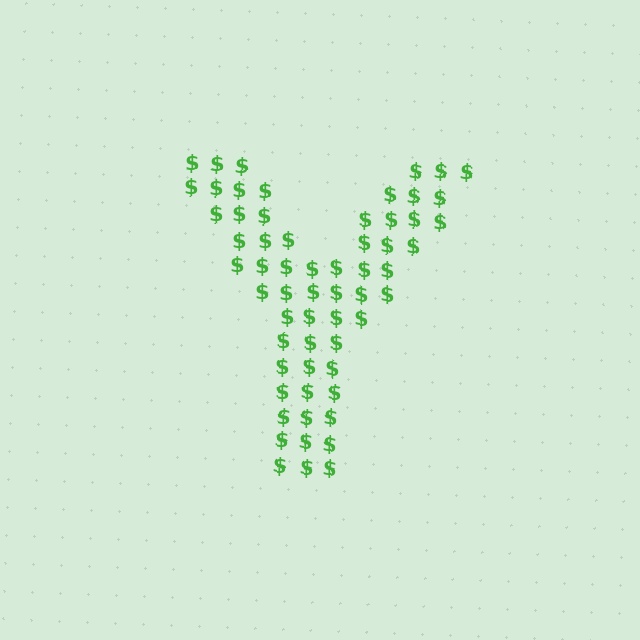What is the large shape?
The large shape is the letter Y.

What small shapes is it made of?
It is made of small dollar signs.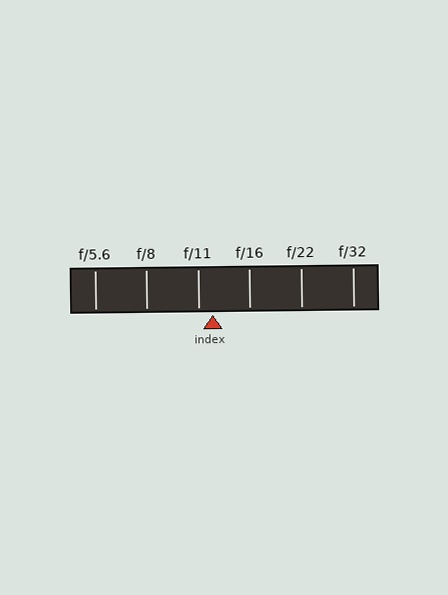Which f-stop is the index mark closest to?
The index mark is closest to f/11.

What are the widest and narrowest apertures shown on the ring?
The widest aperture shown is f/5.6 and the narrowest is f/32.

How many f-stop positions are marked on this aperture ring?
There are 6 f-stop positions marked.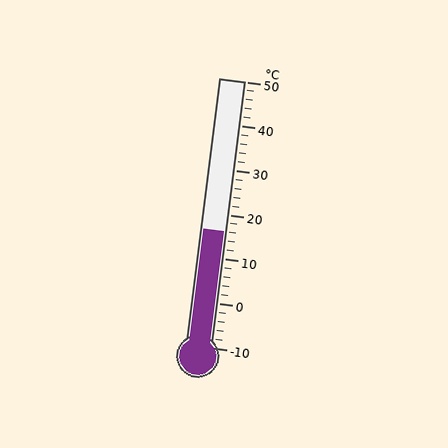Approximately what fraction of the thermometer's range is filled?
The thermometer is filled to approximately 45% of its range.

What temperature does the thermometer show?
The thermometer shows approximately 16°C.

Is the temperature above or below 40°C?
The temperature is below 40°C.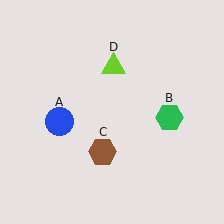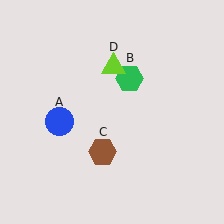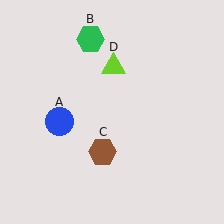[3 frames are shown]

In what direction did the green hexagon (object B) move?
The green hexagon (object B) moved up and to the left.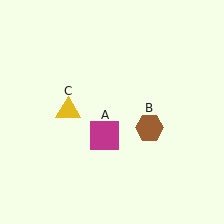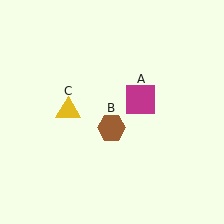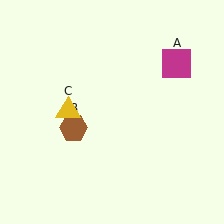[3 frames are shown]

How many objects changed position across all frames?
2 objects changed position: magenta square (object A), brown hexagon (object B).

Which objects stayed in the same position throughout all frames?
Yellow triangle (object C) remained stationary.